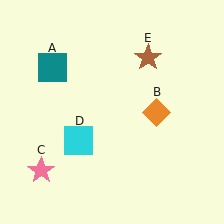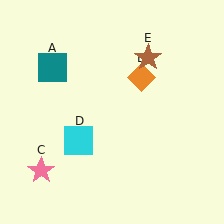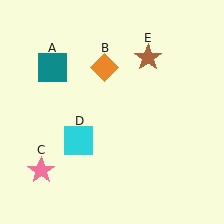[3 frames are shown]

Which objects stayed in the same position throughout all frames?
Teal square (object A) and pink star (object C) and cyan square (object D) and brown star (object E) remained stationary.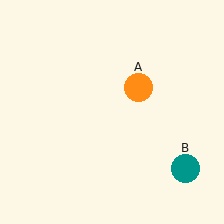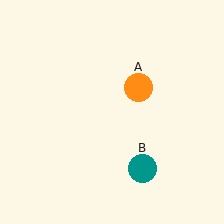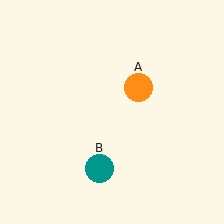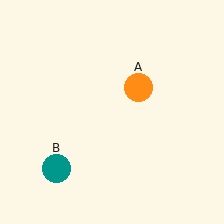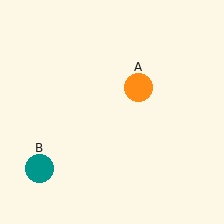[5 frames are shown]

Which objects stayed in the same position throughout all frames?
Orange circle (object A) remained stationary.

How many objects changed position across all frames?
1 object changed position: teal circle (object B).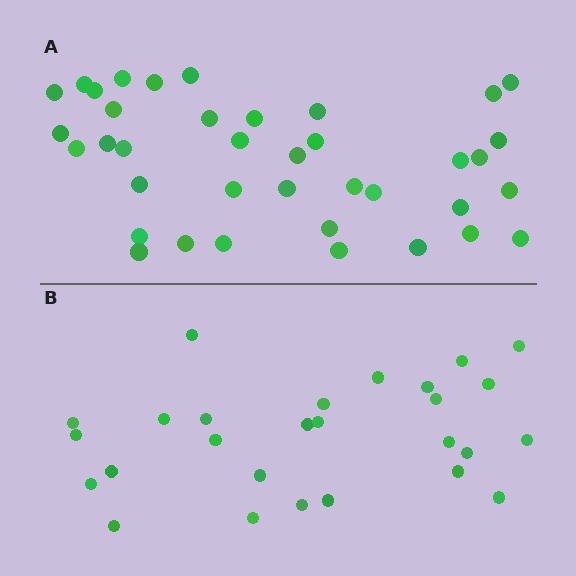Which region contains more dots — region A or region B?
Region A (the top region) has more dots.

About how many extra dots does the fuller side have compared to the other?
Region A has roughly 12 or so more dots than region B.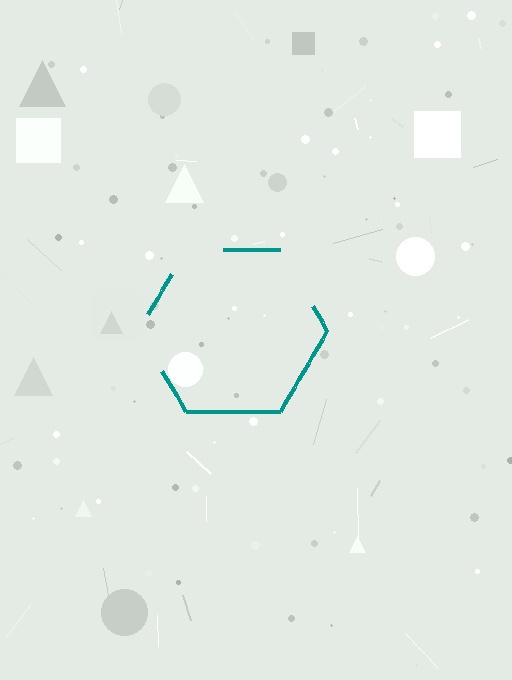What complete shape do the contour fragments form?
The contour fragments form a hexagon.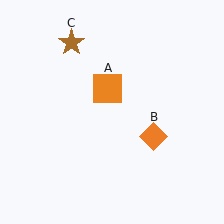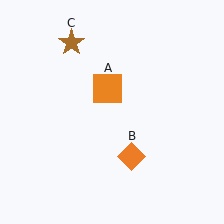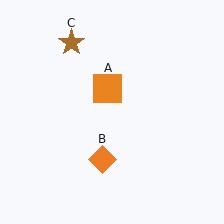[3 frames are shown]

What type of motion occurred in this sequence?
The orange diamond (object B) rotated clockwise around the center of the scene.